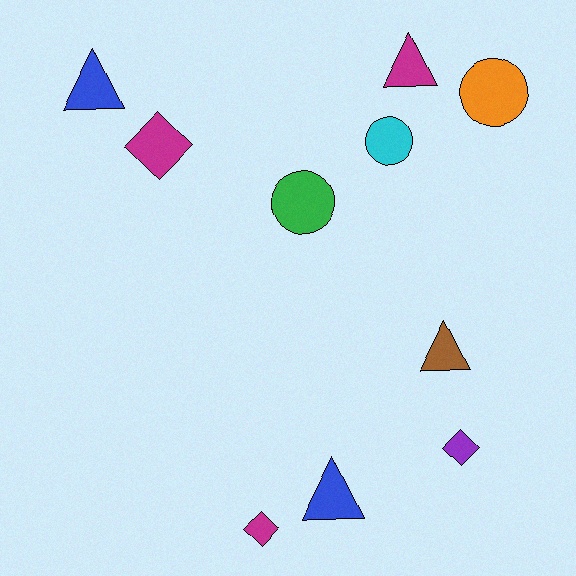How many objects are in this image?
There are 10 objects.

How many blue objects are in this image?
There are 2 blue objects.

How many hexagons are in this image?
There are no hexagons.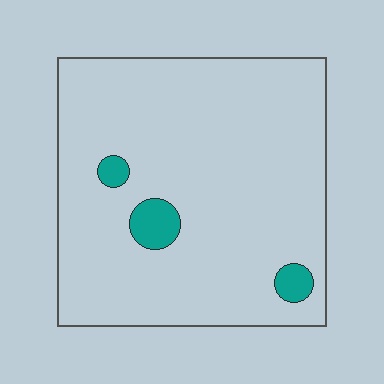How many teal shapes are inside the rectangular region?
3.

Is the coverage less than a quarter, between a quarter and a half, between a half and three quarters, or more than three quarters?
Less than a quarter.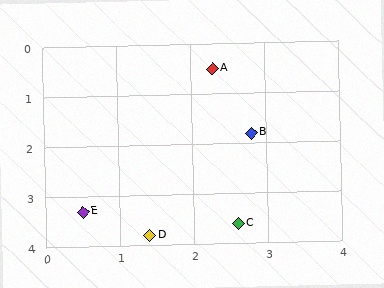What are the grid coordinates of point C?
Point C is at approximately (2.6, 3.6).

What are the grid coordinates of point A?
Point A is at approximately (2.3, 0.5).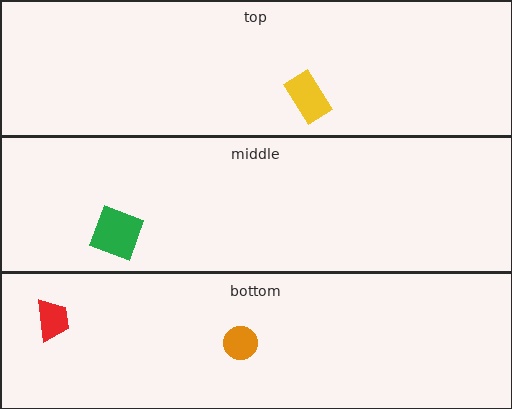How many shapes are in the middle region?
1.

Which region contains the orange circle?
The bottom region.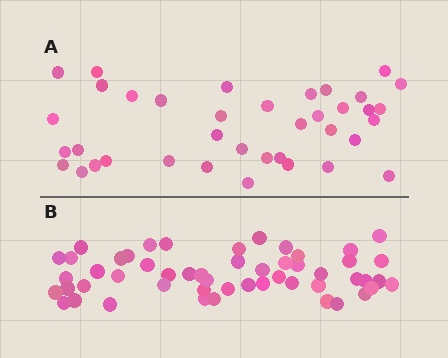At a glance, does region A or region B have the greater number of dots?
Region B (the bottom region) has more dots.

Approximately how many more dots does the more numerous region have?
Region B has approximately 15 more dots than region A.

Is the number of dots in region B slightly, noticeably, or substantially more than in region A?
Region B has noticeably more, but not dramatically so. The ratio is roughly 1.4 to 1.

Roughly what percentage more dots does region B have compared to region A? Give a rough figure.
About 35% more.